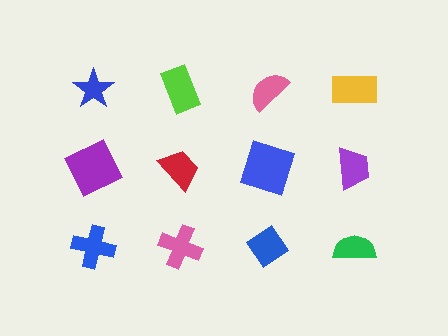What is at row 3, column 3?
A blue diamond.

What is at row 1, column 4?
A yellow rectangle.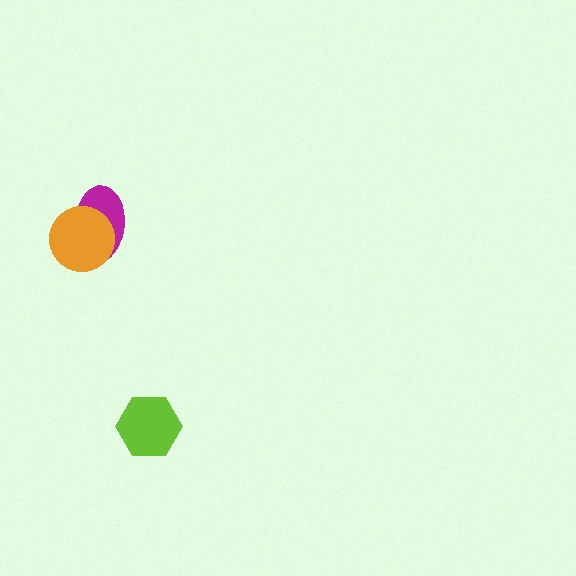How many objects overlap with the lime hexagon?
0 objects overlap with the lime hexagon.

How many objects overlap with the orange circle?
1 object overlaps with the orange circle.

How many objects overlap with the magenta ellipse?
1 object overlaps with the magenta ellipse.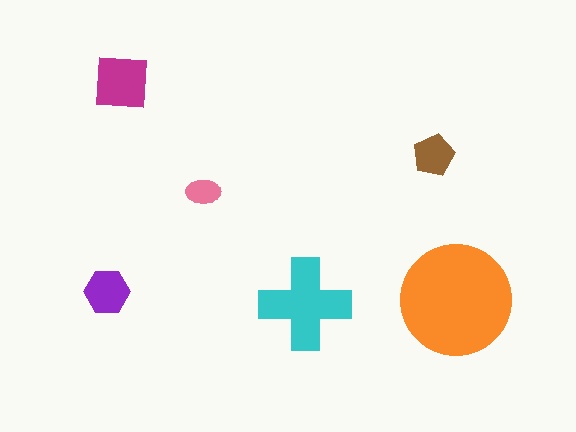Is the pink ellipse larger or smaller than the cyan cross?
Smaller.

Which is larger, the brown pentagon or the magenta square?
The magenta square.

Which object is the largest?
The orange circle.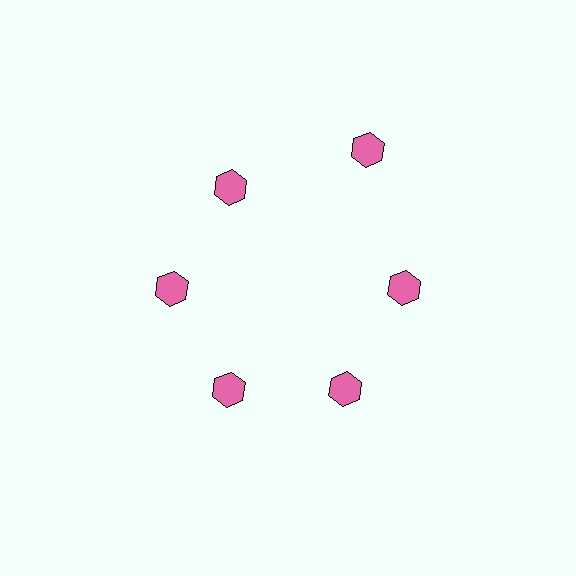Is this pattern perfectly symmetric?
No. The 6 pink hexagons are arranged in a ring, but one element near the 1 o'clock position is pushed outward from the center, breaking the 6-fold rotational symmetry.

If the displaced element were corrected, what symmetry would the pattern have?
It would have 6-fold rotational symmetry — the pattern would map onto itself every 60 degrees.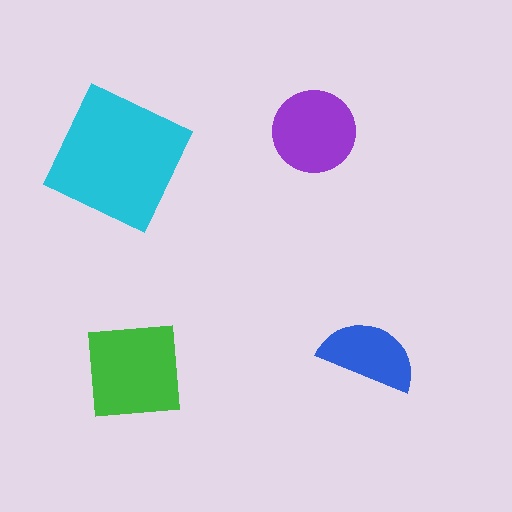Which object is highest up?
The purple circle is topmost.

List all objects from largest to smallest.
The cyan square, the green square, the purple circle, the blue semicircle.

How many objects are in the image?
There are 4 objects in the image.